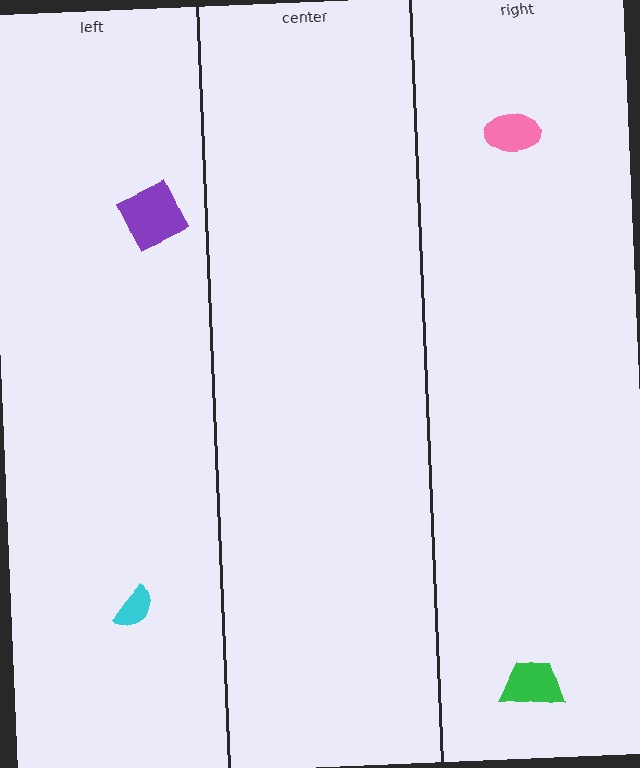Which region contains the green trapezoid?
The right region.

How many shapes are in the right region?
2.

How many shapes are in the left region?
2.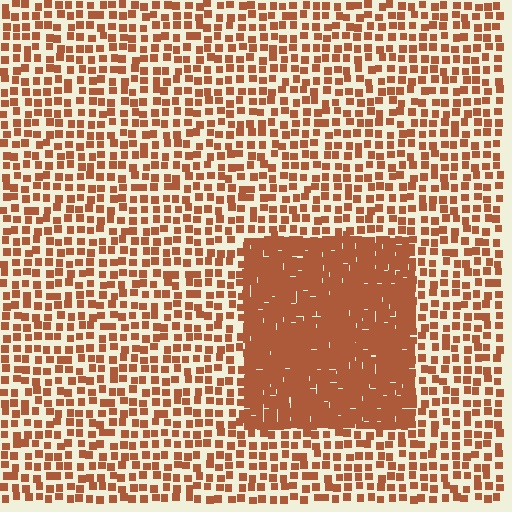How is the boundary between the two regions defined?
The boundary is defined by a change in element density (approximately 2.6x ratio). All elements are the same color, size, and shape.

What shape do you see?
I see a rectangle.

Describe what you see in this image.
The image contains small brown elements arranged at two different densities. A rectangle-shaped region is visible where the elements are more densely packed than the surrounding area.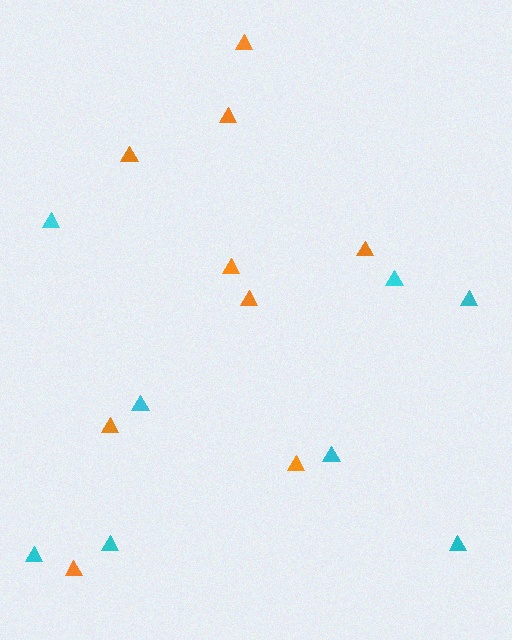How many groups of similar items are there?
There are 2 groups: one group of orange triangles (9) and one group of cyan triangles (8).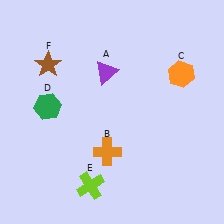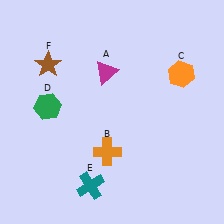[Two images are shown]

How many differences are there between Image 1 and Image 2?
There are 2 differences between the two images.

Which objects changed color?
A changed from purple to magenta. E changed from lime to teal.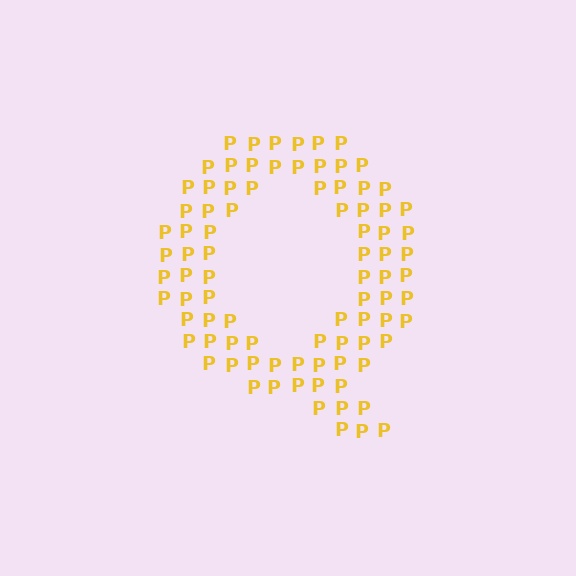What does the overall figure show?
The overall figure shows the letter Q.